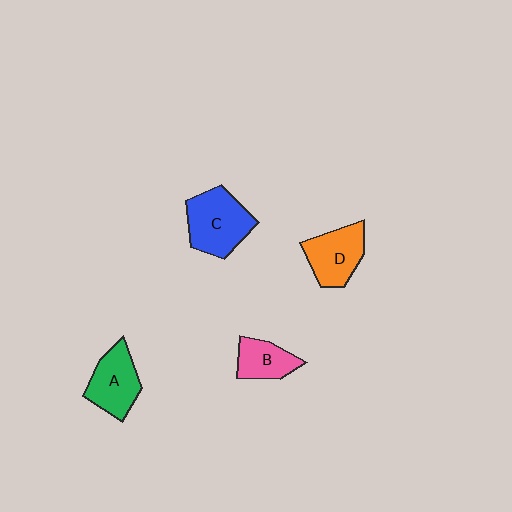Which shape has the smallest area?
Shape B (pink).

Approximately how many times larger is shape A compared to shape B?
Approximately 1.4 times.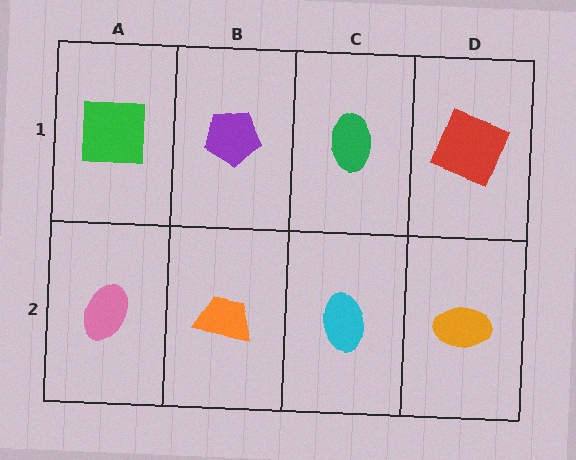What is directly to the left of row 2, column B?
A pink ellipse.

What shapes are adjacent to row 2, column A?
A green square (row 1, column A), an orange trapezoid (row 2, column B).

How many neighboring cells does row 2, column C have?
3.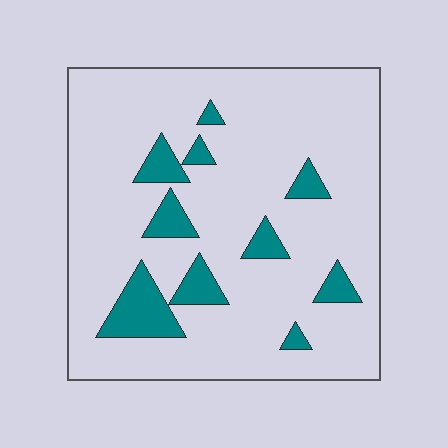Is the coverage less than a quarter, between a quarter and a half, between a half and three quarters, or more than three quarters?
Less than a quarter.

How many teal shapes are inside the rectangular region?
10.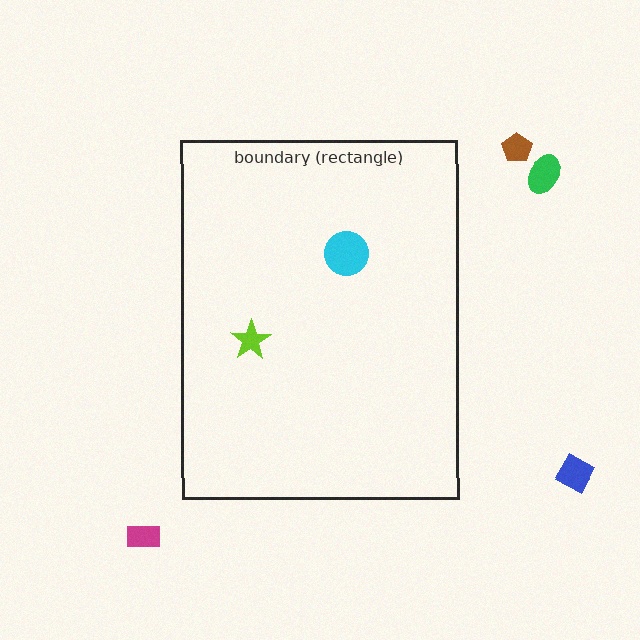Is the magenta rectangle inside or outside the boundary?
Outside.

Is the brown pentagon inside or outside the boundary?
Outside.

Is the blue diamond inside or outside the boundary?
Outside.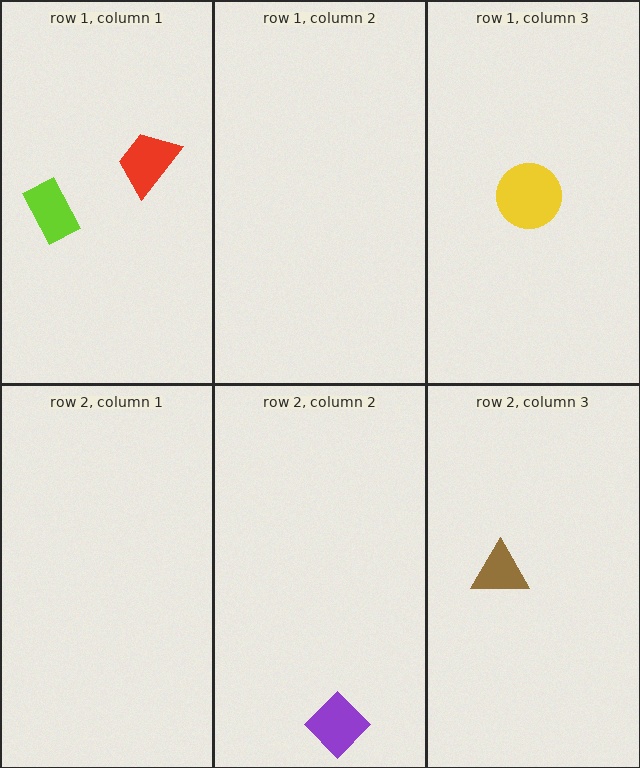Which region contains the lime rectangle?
The row 1, column 1 region.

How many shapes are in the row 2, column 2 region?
1.